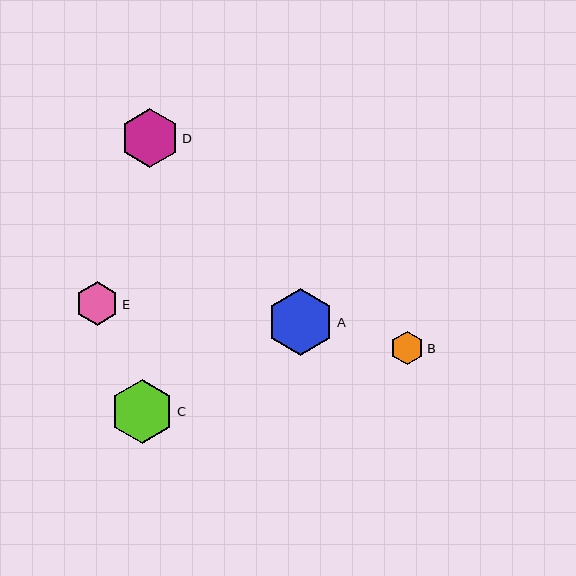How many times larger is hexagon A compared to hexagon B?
Hexagon A is approximately 2.0 times the size of hexagon B.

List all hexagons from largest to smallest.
From largest to smallest: A, C, D, E, B.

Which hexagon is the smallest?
Hexagon B is the smallest with a size of approximately 33 pixels.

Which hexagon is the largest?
Hexagon A is the largest with a size of approximately 67 pixels.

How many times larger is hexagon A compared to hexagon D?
Hexagon A is approximately 1.2 times the size of hexagon D.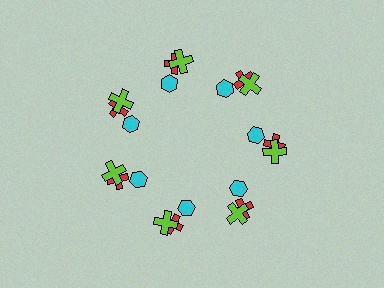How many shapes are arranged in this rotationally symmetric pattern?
There are 21 shapes, arranged in 7 groups of 3.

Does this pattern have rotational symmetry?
Yes, this pattern has 7-fold rotational symmetry. It looks the same after rotating 51 degrees around the center.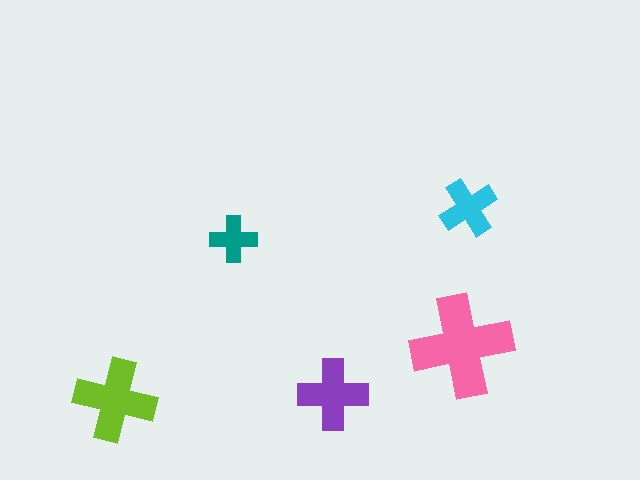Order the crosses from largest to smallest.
the pink one, the lime one, the purple one, the cyan one, the teal one.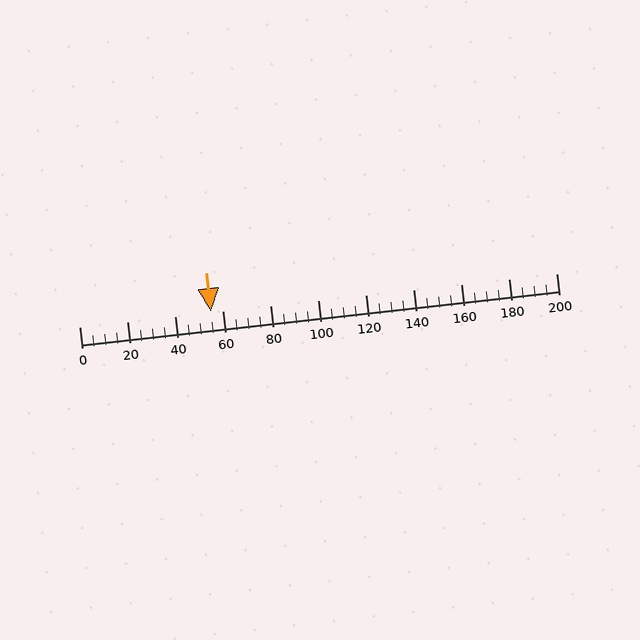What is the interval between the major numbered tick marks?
The major tick marks are spaced 20 units apart.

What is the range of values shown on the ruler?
The ruler shows values from 0 to 200.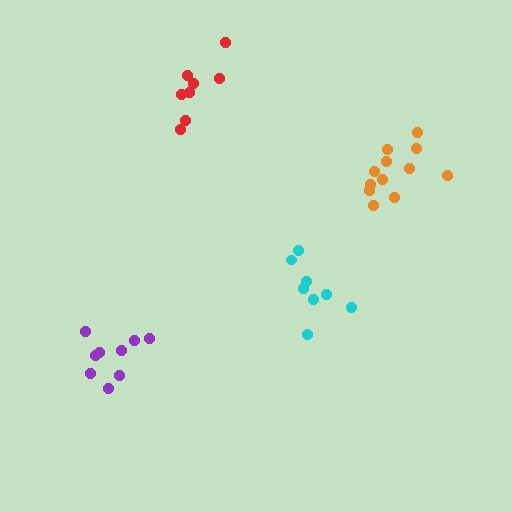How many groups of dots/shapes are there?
There are 4 groups.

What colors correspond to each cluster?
The clusters are colored: cyan, orange, red, purple.